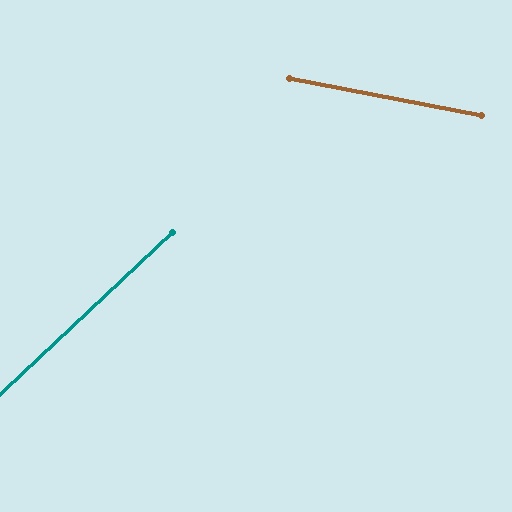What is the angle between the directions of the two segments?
Approximately 54 degrees.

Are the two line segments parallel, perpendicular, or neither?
Neither parallel nor perpendicular — they differ by about 54°.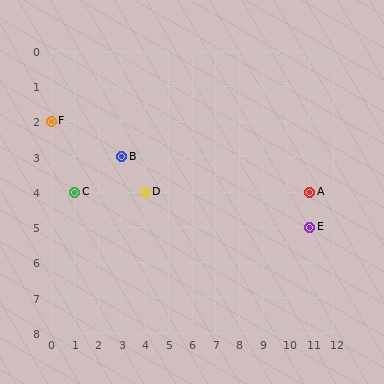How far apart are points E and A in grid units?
Points E and A are 1 row apart.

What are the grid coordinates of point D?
Point D is at grid coordinates (4, 4).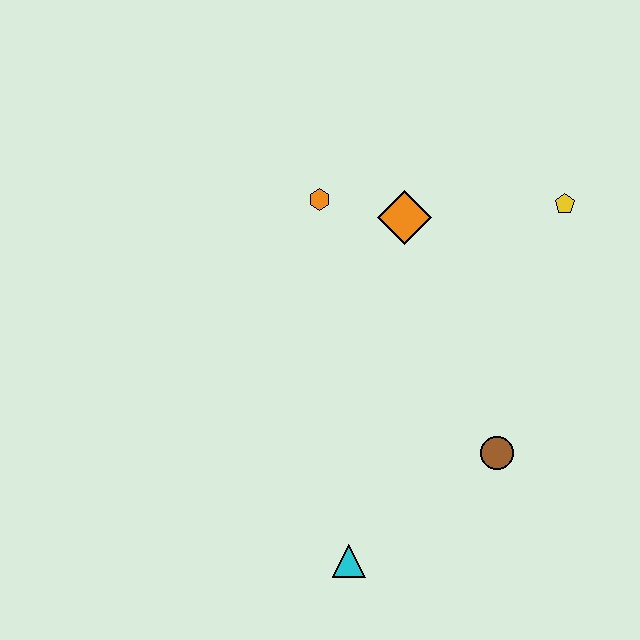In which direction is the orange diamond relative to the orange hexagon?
The orange diamond is to the right of the orange hexagon.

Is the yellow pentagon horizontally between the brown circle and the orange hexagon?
No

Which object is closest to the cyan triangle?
The brown circle is closest to the cyan triangle.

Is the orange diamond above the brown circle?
Yes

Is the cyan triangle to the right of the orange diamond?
No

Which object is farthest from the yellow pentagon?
The cyan triangle is farthest from the yellow pentagon.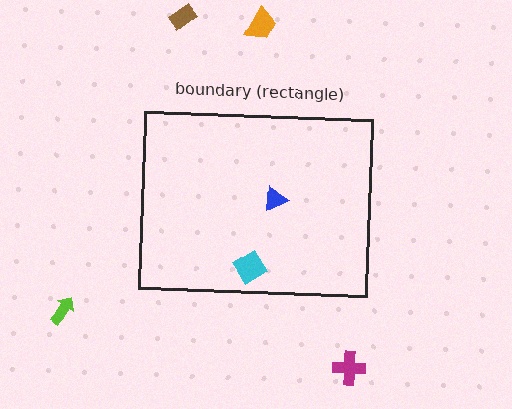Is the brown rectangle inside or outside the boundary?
Outside.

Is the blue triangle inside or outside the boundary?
Inside.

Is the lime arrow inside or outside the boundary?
Outside.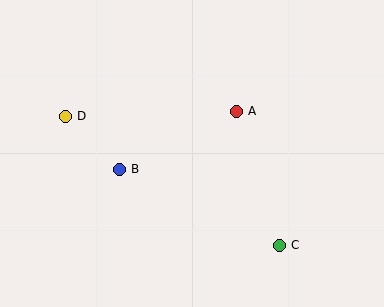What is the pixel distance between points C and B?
The distance between C and B is 177 pixels.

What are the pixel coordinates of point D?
Point D is at (65, 116).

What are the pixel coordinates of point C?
Point C is at (279, 245).